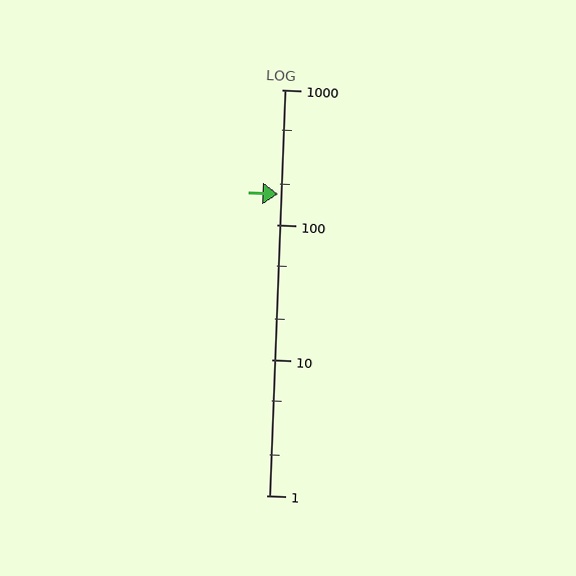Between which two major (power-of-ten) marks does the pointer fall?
The pointer is between 100 and 1000.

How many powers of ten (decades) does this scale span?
The scale spans 3 decades, from 1 to 1000.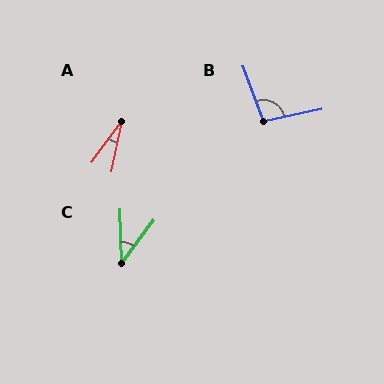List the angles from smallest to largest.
A (25°), C (38°), B (98°).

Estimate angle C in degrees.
Approximately 38 degrees.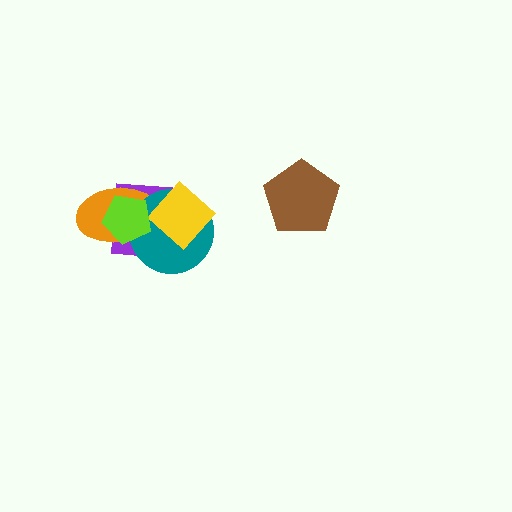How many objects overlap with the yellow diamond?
3 objects overlap with the yellow diamond.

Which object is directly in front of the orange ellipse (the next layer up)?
The teal circle is directly in front of the orange ellipse.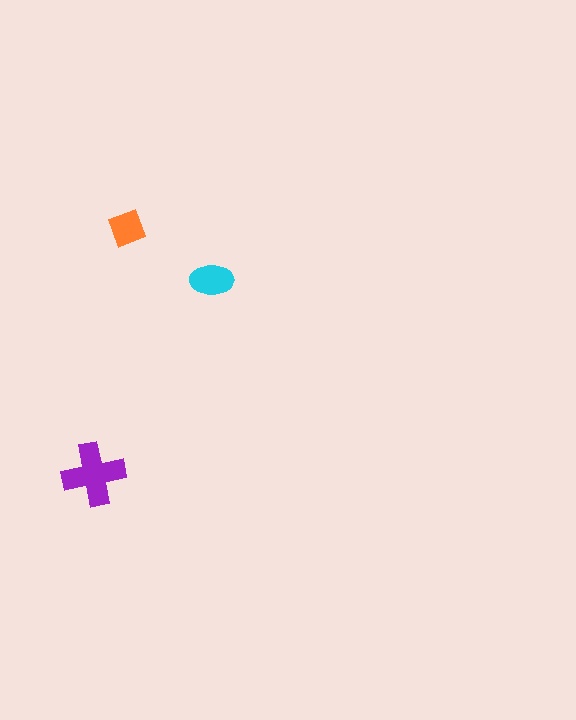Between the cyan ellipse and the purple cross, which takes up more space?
The purple cross.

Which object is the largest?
The purple cross.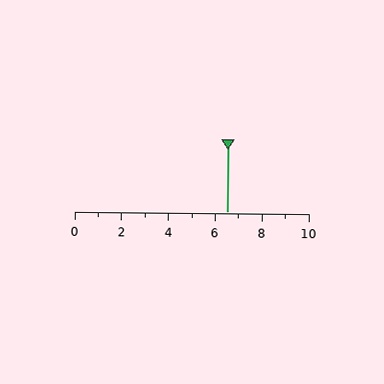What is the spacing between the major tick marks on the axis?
The major ticks are spaced 2 apart.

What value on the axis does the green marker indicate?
The marker indicates approximately 6.5.